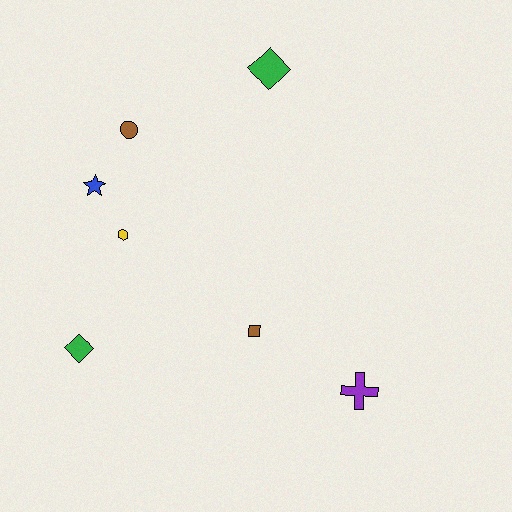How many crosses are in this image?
There is 1 cross.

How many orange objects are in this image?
There are no orange objects.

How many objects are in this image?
There are 7 objects.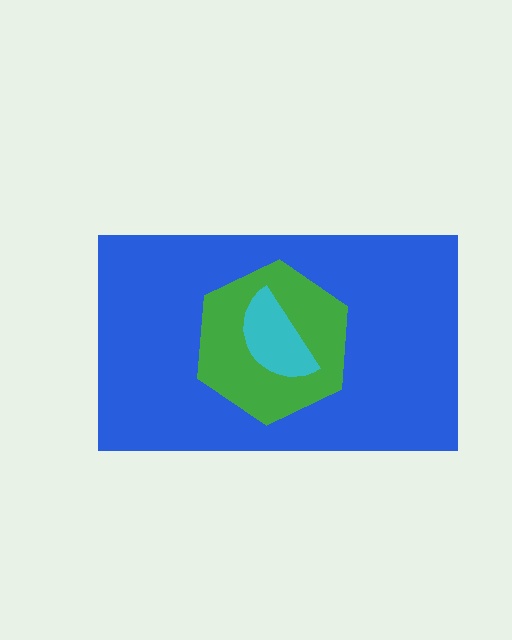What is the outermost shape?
The blue rectangle.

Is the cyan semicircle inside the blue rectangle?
Yes.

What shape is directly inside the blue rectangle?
The green hexagon.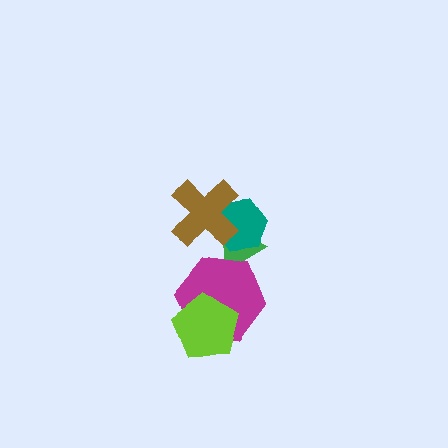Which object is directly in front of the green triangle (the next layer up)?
The teal hexagon is directly in front of the green triangle.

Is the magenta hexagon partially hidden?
Yes, it is partially covered by another shape.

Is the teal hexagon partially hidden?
Yes, it is partially covered by another shape.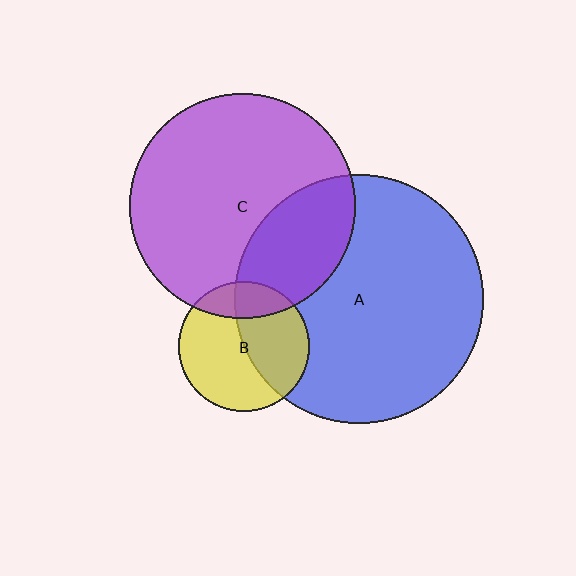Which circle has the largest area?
Circle A (blue).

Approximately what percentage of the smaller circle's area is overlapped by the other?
Approximately 45%.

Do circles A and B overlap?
Yes.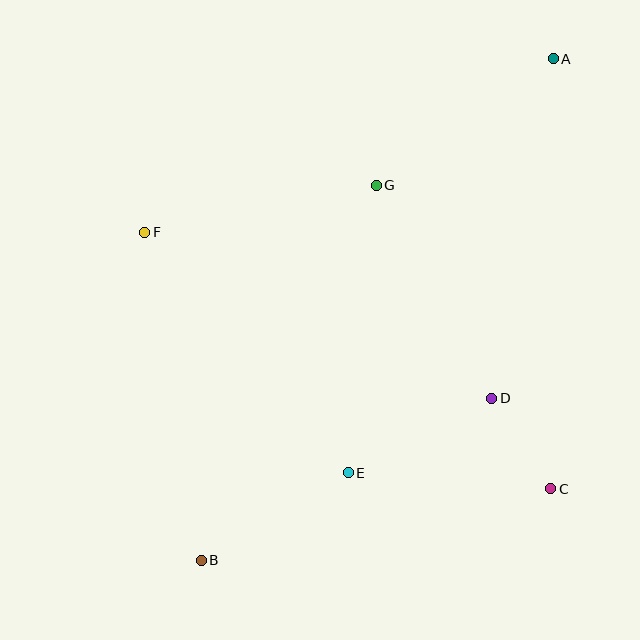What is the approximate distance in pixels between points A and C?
The distance between A and C is approximately 430 pixels.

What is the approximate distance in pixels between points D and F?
The distance between D and F is approximately 385 pixels.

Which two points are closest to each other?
Points C and D are closest to each other.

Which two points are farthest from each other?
Points A and B are farthest from each other.